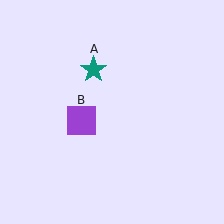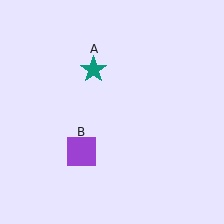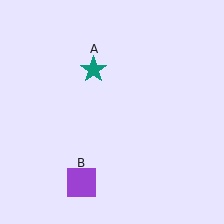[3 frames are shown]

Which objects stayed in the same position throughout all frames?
Teal star (object A) remained stationary.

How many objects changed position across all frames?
1 object changed position: purple square (object B).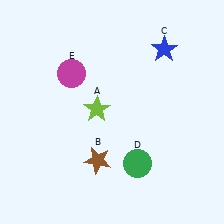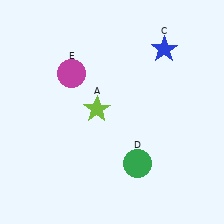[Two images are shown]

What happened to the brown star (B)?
The brown star (B) was removed in Image 2. It was in the bottom-left area of Image 1.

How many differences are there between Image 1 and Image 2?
There is 1 difference between the two images.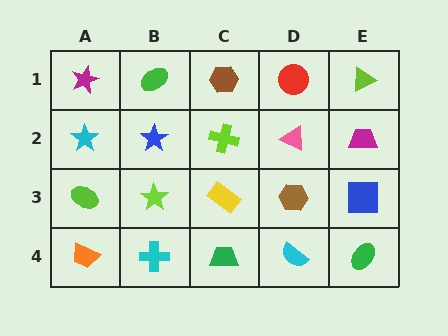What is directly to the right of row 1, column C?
A red circle.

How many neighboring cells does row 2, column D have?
4.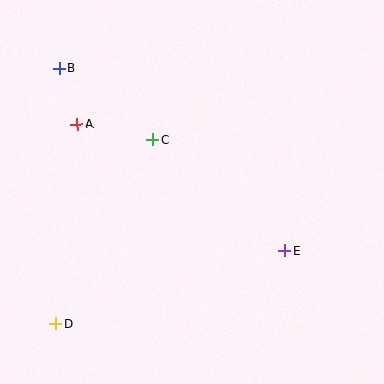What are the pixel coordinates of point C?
Point C is at (153, 139).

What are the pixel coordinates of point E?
Point E is at (285, 250).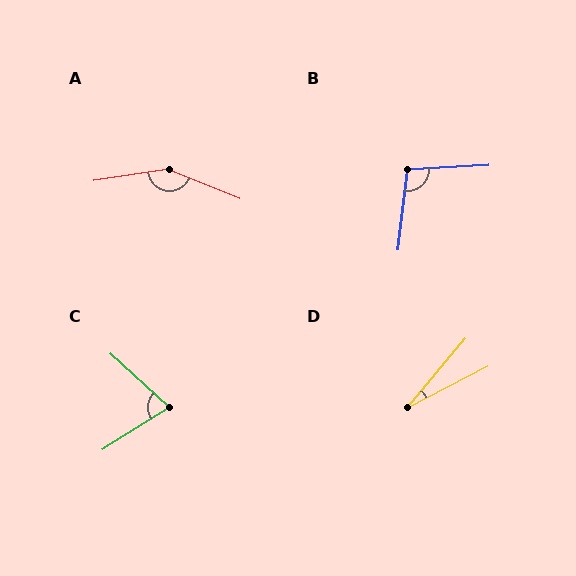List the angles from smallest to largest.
D (22°), C (75°), B (100°), A (149°).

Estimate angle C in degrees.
Approximately 75 degrees.